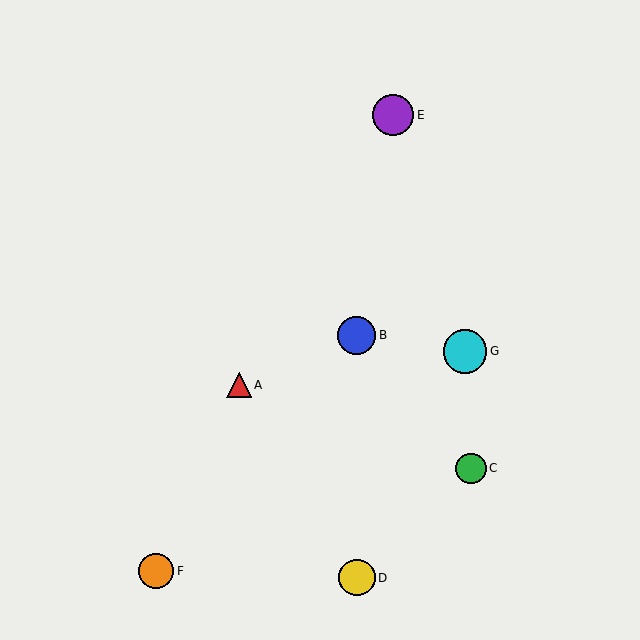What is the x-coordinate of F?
Object F is at x≈156.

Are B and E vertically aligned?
No, B is at x≈357 and E is at x≈393.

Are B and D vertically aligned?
Yes, both are at x≈357.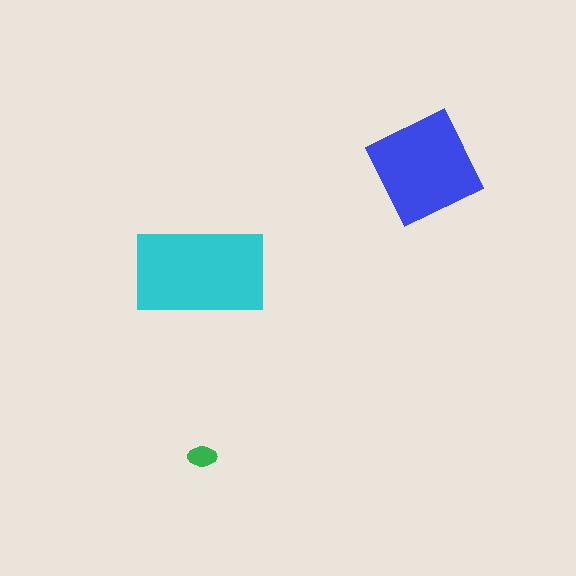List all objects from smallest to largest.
The green ellipse, the blue diamond, the cyan rectangle.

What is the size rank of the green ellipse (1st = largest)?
3rd.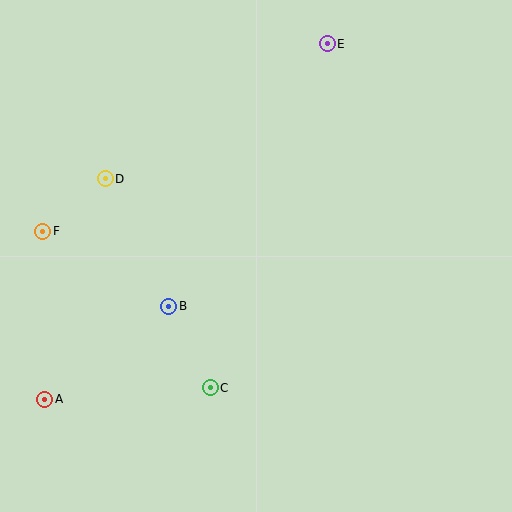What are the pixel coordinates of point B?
Point B is at (169, 306).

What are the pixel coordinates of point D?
Point D is at (105, 179).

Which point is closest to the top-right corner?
Point E is closest to the top-right corner.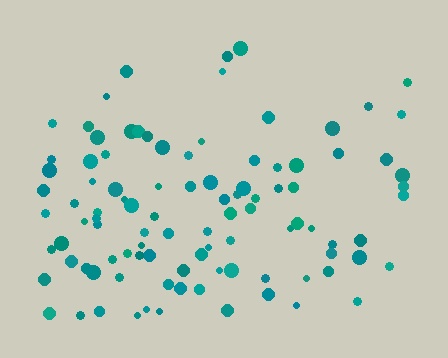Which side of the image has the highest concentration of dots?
The bottom.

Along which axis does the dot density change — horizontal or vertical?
Vertical.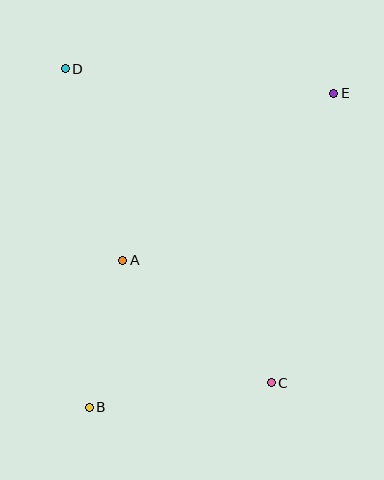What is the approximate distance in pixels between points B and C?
The distance between B and C is approximately 184 pixels.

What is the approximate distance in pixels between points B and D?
The distance between B and D is approximately 339 pixels.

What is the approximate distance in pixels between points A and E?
The distance between A and E is approximately 269 pixels.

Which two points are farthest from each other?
Points B and E are farthest from each other.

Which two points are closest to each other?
Points A and B are closest to each other.